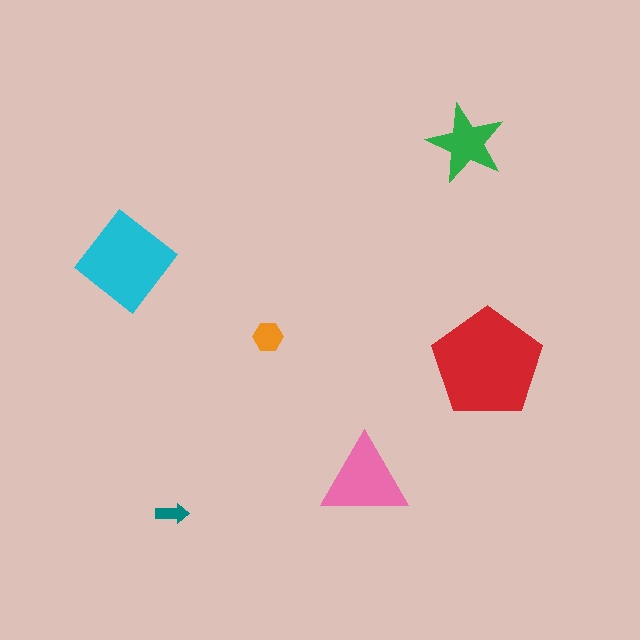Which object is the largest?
The red pentagon.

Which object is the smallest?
The teal arrow.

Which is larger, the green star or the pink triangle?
The pink triangle.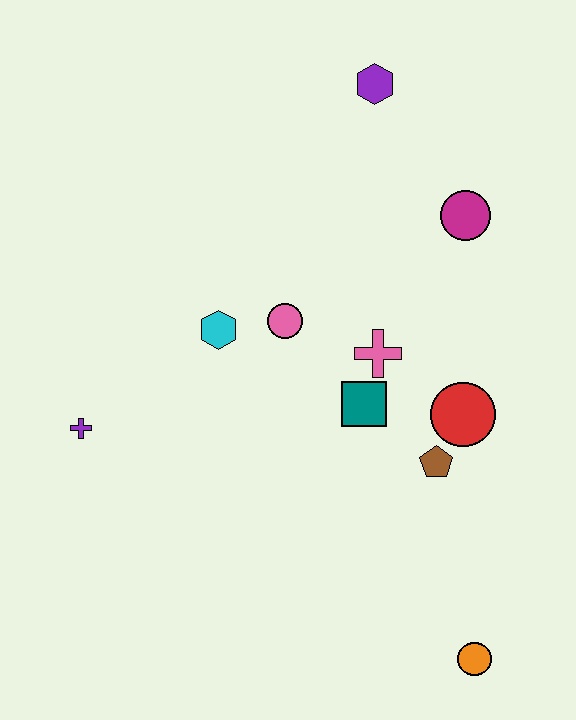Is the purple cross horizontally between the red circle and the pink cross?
No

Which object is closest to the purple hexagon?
The magenta circle is closest to the purple hexagon.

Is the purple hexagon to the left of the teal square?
No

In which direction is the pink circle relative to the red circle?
The pink circle is to the left of the red circle.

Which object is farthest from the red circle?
The purple cross is farthest from the red circle.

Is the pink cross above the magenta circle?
No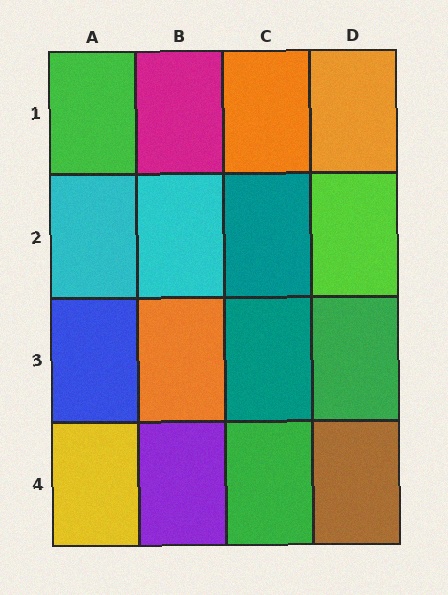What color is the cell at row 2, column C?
Teal.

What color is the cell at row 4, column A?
Yellow.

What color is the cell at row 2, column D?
Lime.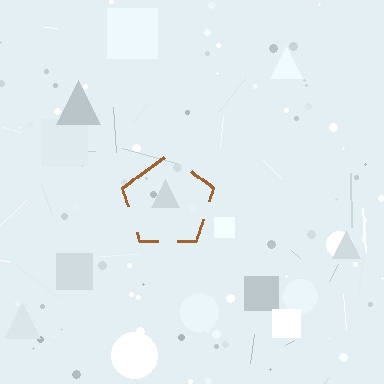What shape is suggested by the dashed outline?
The dashed outline suggests a pentagon.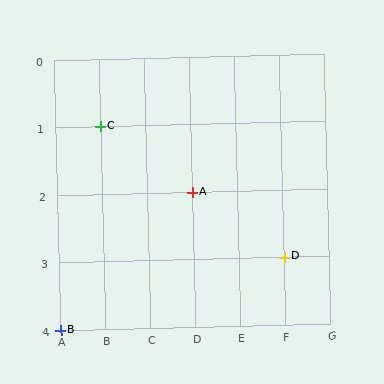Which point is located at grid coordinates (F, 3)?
Point D is at (F, 3).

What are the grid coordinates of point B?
Point B is at grid coordinates (A, 4).